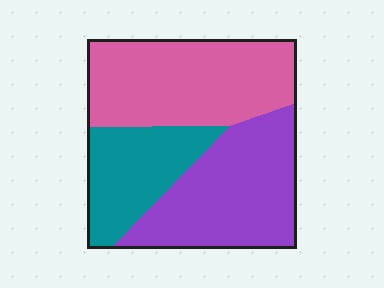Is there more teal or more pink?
Pink.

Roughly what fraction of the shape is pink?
Pink covers 40% of the shape.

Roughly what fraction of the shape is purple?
Purple takes up between a third and a half of the shape.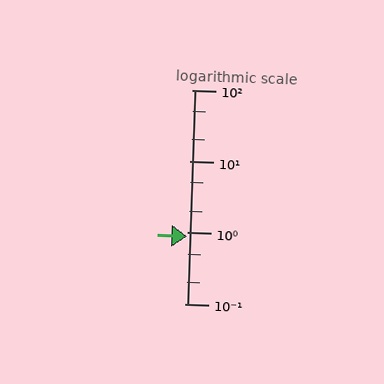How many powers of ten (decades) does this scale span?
The scale spans 3 decades, from 0.1 to 100.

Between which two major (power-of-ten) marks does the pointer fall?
The pointer is between 0.1 and 1.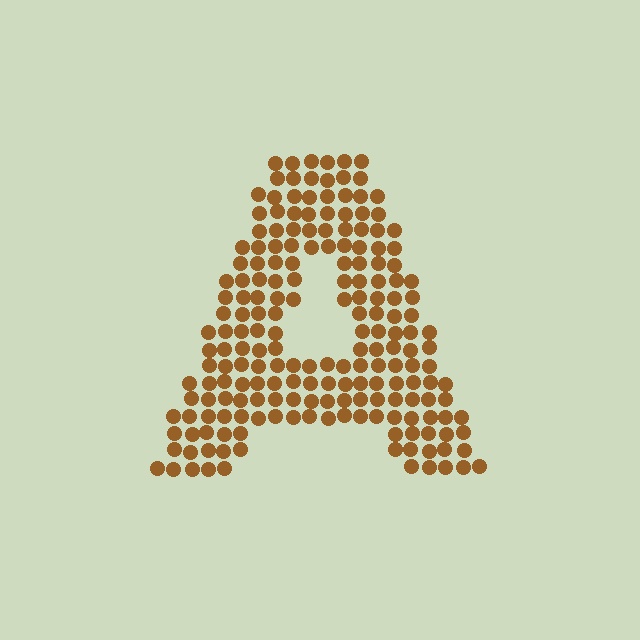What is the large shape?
The large shape is the letter A.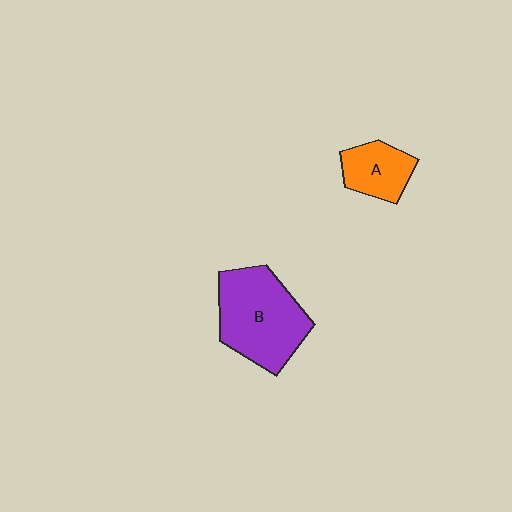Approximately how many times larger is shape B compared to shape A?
Approximately 2.1 times.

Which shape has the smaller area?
Shape A (orange).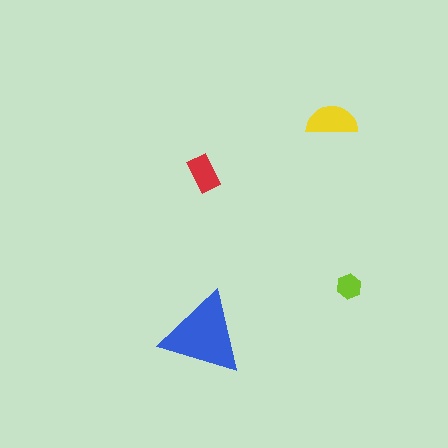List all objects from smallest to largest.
The lime hexagon, the red rectangle, the yellow semicircle, the blue triangle.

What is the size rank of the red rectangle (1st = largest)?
3rd.